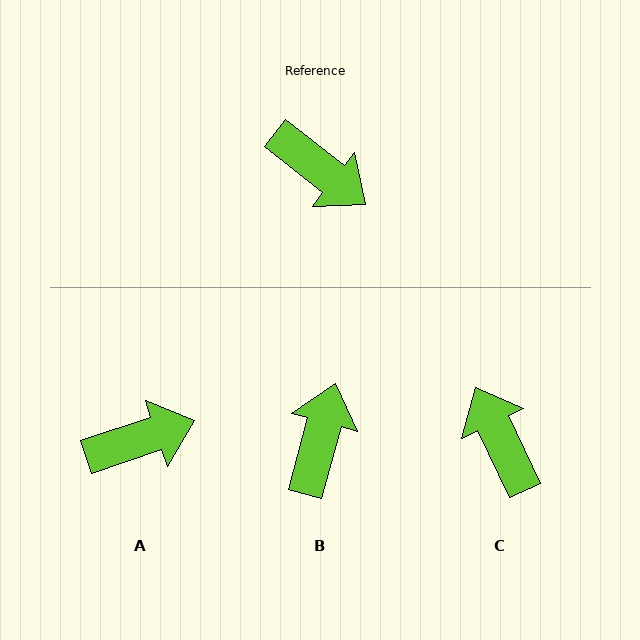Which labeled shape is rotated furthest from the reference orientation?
C, about 154 degrees away.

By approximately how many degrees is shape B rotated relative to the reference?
Approximately 113 degrees counter-clockwise.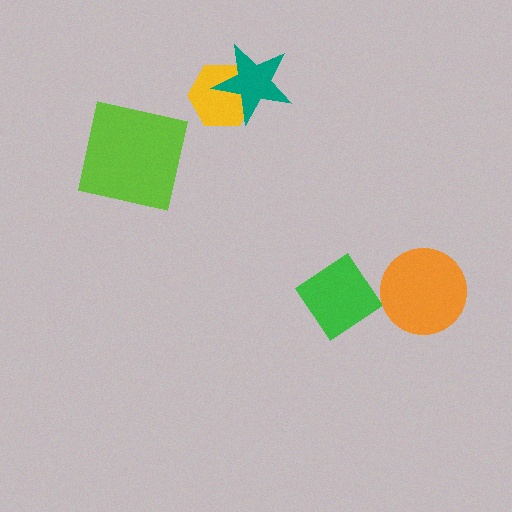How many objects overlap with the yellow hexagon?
1 object overlaps with the yellow hexagon.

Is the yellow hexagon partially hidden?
Yes, it is partially covered by another shape.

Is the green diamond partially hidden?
No, no other shape covers it.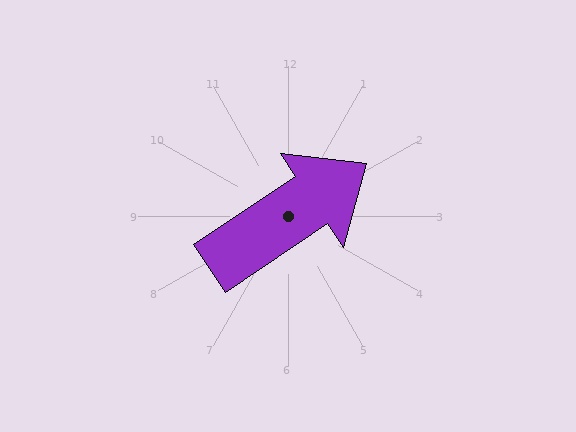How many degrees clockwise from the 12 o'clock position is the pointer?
Approximately 56 degrees.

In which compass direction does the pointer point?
Northeast.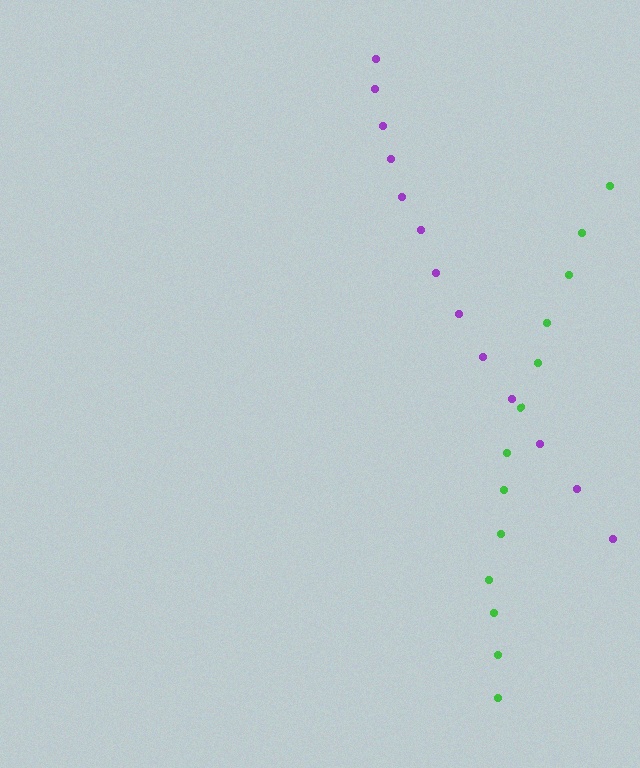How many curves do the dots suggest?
There are 2 distinct paths.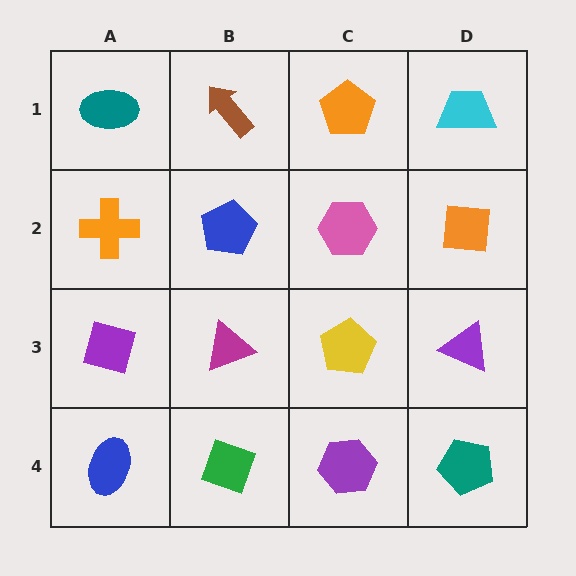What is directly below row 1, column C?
A pink hexagon.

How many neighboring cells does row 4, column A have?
2.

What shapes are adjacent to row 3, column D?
An orange square (row 2, column D), a teal pentagon (row 4, column D), a yellow pentagon (row 3, column C).